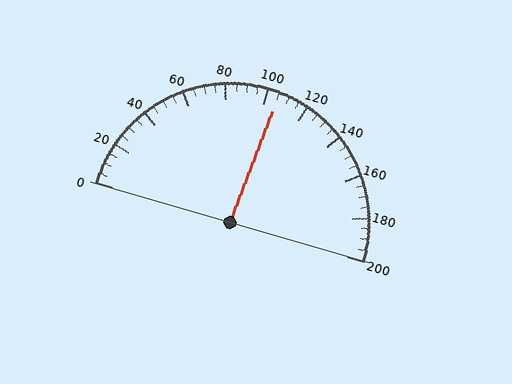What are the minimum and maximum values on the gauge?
The gauge ranges from 0 to 200.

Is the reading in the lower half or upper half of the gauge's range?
The reading is in the upper half of the range (0 to 200).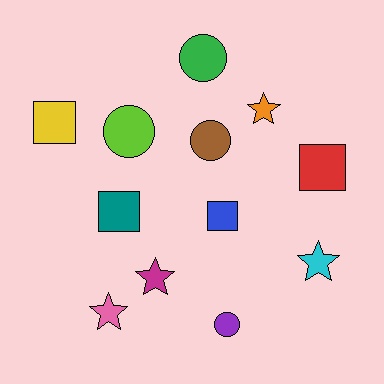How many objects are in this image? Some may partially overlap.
There are 12 objects.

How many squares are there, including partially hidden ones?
There are 4 squares.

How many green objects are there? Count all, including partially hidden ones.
There is 1 green object.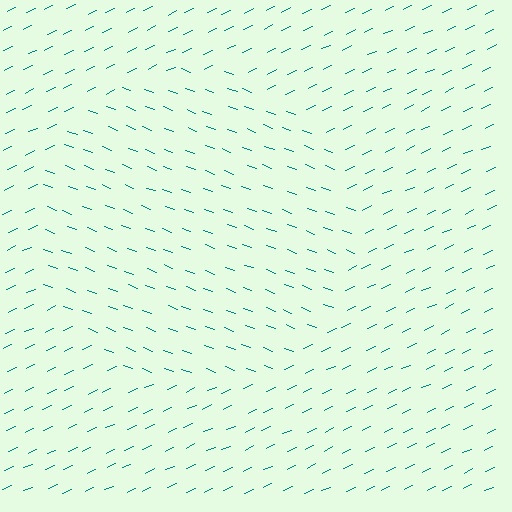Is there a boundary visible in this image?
Yes, there is a texture boundary formed by a change in line orientation.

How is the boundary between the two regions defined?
The boundary is defined purely by a change in line orientation (approximately 45 degrees difference). All lines are the same color and thickness.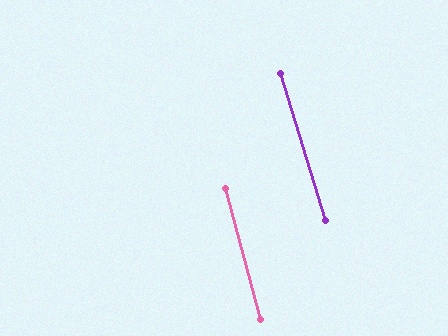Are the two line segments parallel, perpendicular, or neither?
Parallel — their directions differ by only 1.8°.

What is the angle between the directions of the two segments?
Approximately 2 degrees.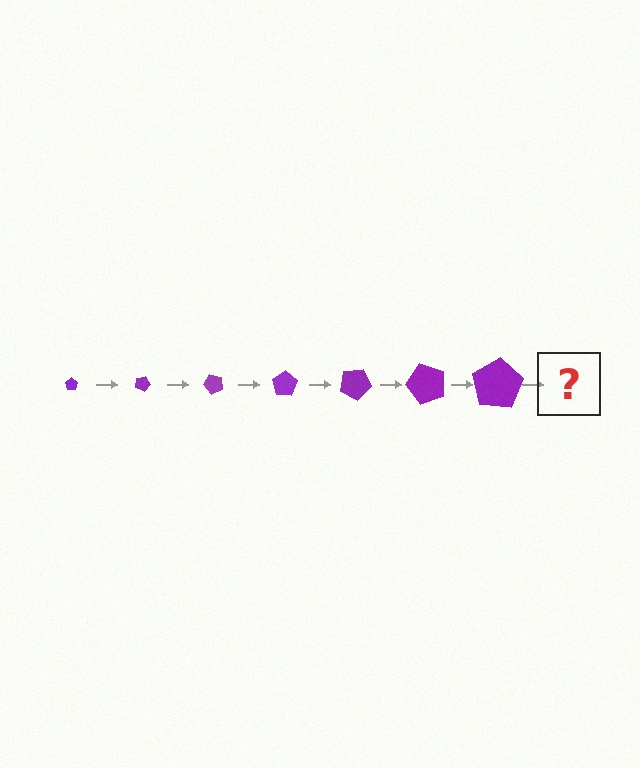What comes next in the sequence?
The next element should be a pentagon, larger than the previous one and rotated 175 degrees from the start.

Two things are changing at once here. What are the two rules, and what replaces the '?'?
The two rules are that the pentagon grows larger each step and it rotates 25 degrees each step. The '?' should be a pentagon, larger than the previous one and rotated 175 degrees from the start.